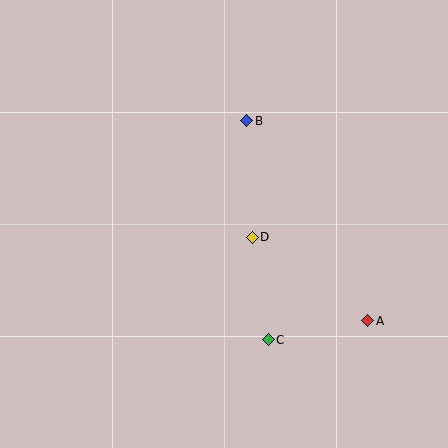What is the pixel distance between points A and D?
The distance between A and D is 142 pixels.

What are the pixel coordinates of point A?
Point A is at (368, 321).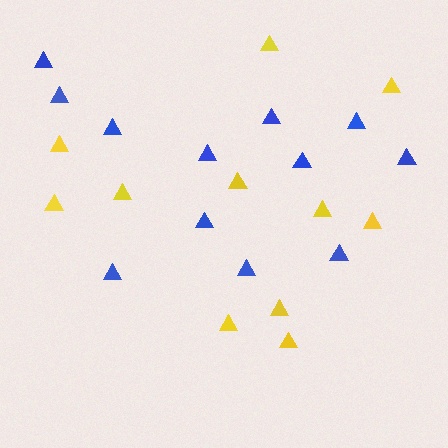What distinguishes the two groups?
There are 2 groups: one group of yellow triangles (11) and one group of blue triangles (12).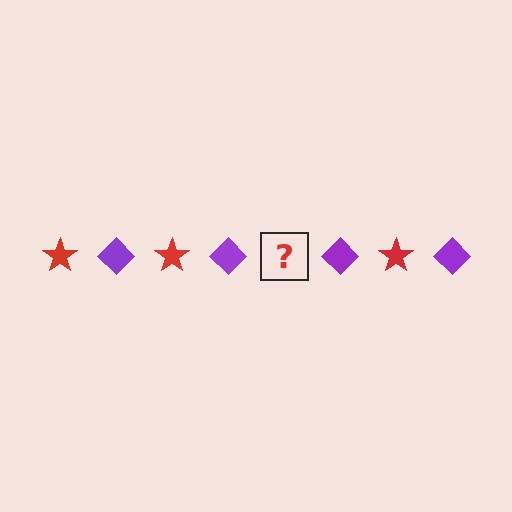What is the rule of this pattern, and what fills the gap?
The rule is that the pattern alternates between red star and purple diamond. The gap should be filled with a red star.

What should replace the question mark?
The question mark should be replaced with a red star.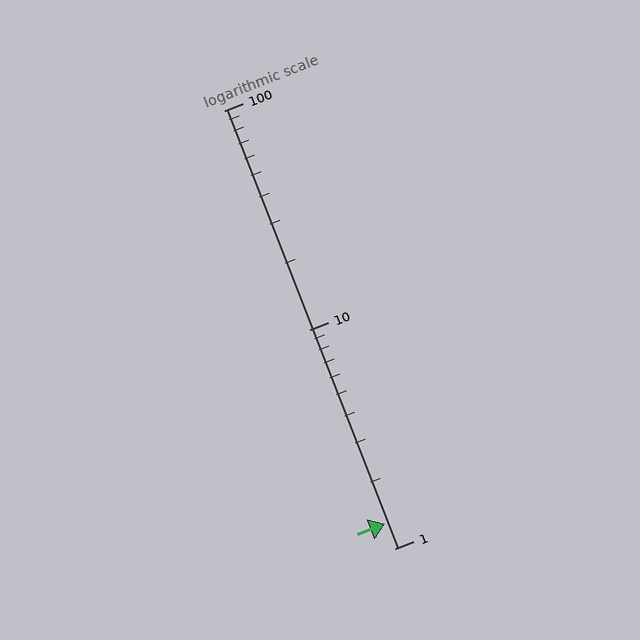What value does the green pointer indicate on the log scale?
The pointer indicates approximately 1.3.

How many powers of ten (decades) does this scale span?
The scale spans 2 decades, from 1 to 100.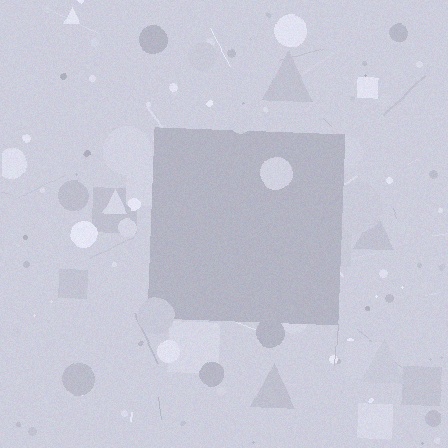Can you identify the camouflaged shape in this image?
The camouflaged shape is a square.